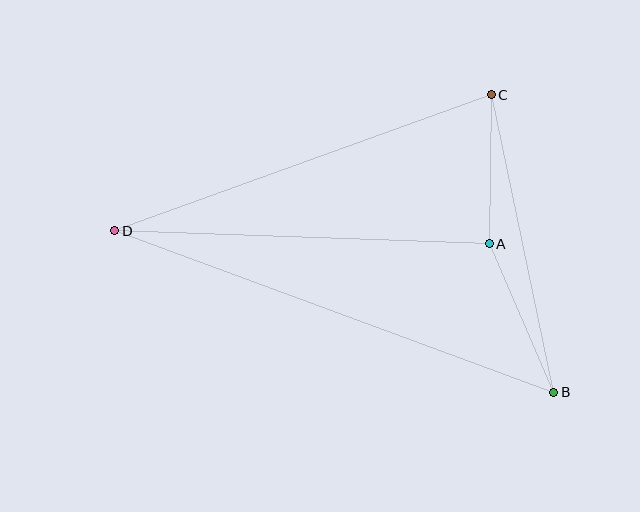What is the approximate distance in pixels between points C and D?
The distance between C and D is approximately 400 pixels.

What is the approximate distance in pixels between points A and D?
The distance between A and D is approximately 375 pixels.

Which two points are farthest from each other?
Points B and D are farthest from each other.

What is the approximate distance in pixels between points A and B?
The distance between A and B is approximately 162 pixels.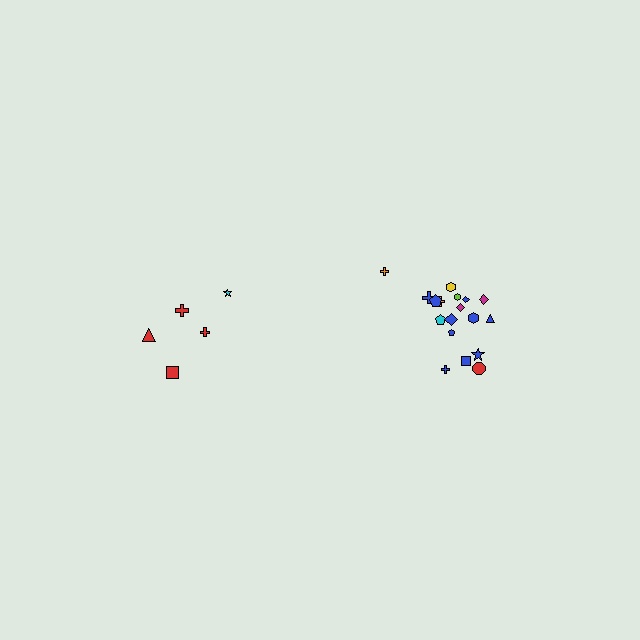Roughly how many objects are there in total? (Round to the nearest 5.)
Roughly 25 objects in total.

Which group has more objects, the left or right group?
The right group.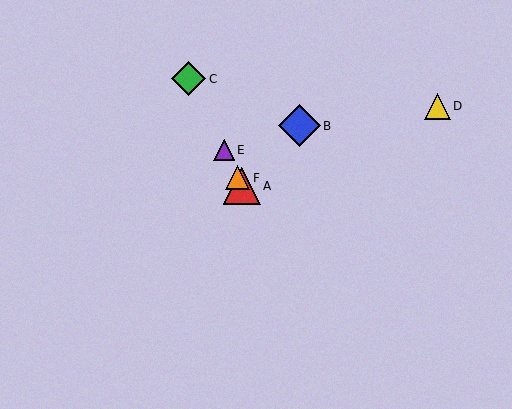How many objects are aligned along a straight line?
4 objects (A, C, E, F) are aligned along a straight line.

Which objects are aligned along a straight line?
Objects A, C, E, F are aligned along a straight line.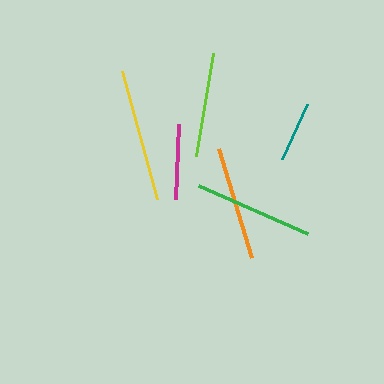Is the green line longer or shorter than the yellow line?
The yellow line is longer than the green line.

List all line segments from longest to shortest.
From longest to shortest: yellow, green, orange, lime, magenta, teal.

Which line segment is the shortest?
The teal line is the shortest at approximately 61 pixels.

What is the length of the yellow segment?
The yellow segment is approximately 134 pixels long.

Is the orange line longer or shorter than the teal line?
The orange line is longer than the teal line.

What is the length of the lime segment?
The lime segment is approximately 104 pixels long.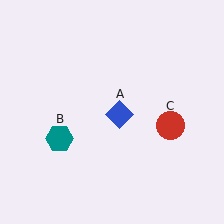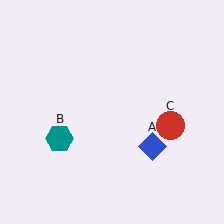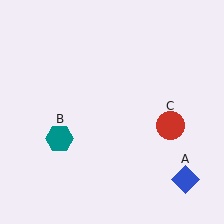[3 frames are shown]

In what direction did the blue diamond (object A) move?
The blue diamond (object A) moved down and to the right.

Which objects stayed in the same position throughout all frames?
Teal hexagon (object B) and red circle (object C) remained stationary.